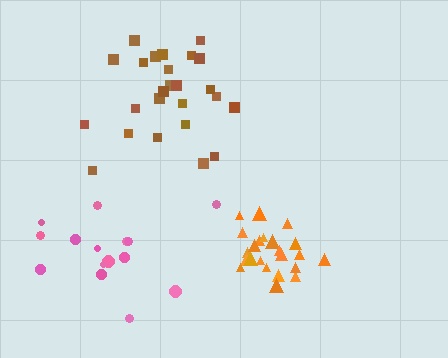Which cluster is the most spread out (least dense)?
Pink.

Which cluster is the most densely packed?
Orange.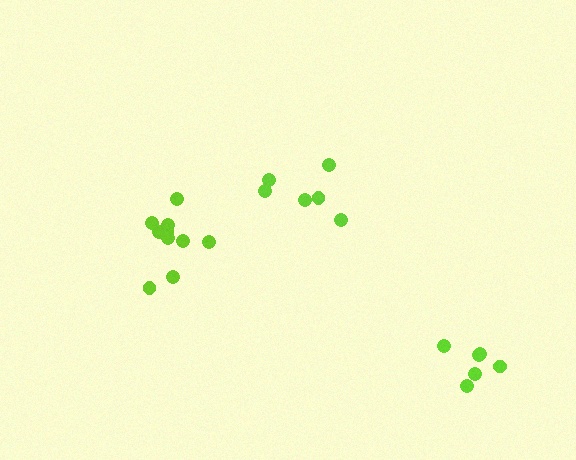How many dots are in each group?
Group 1: 6 dots, Group 2: 6 dots, Group 3: 10 dots (22 total).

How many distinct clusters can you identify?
There are 3 distinct clusters.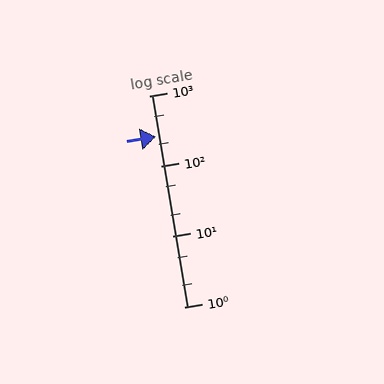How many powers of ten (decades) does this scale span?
The scale spans 3 decades, from 1 to 1000.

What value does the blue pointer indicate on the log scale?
The pointer indicates approximately 260.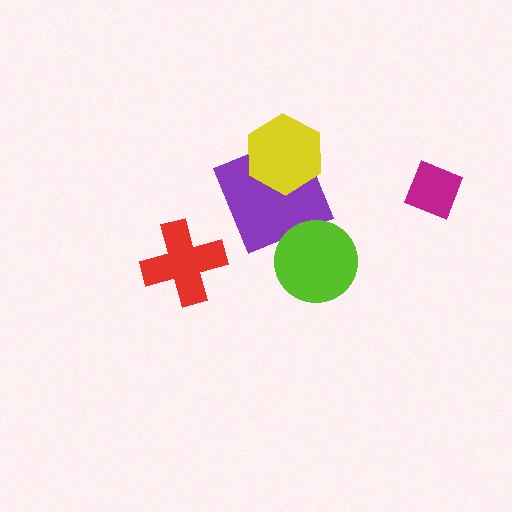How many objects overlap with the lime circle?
0 objects overlap with the lime circle.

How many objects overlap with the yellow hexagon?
1 object overlaps with the yellow hexagon.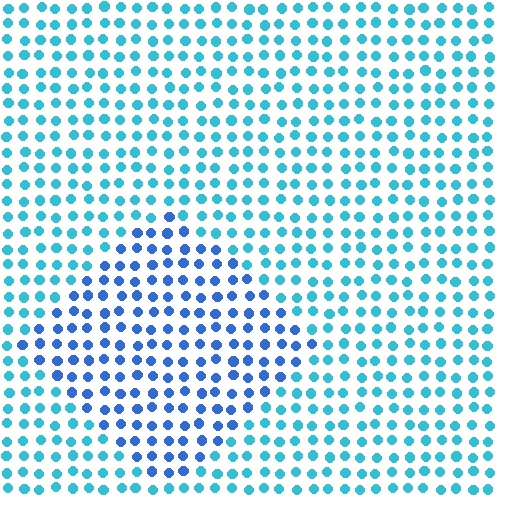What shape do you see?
I see a diamond.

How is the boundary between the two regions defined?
The boundary is defined purely by a slight shift in hue (about 33 degrees). Spacing, size, and orientation are identical on both sides.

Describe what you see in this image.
The image is filled with small cyan elements in a uniform arrangement. A diamond-shaped region is visible where the elements are tinted to a slightly different hue, forming a subtle color boundary.